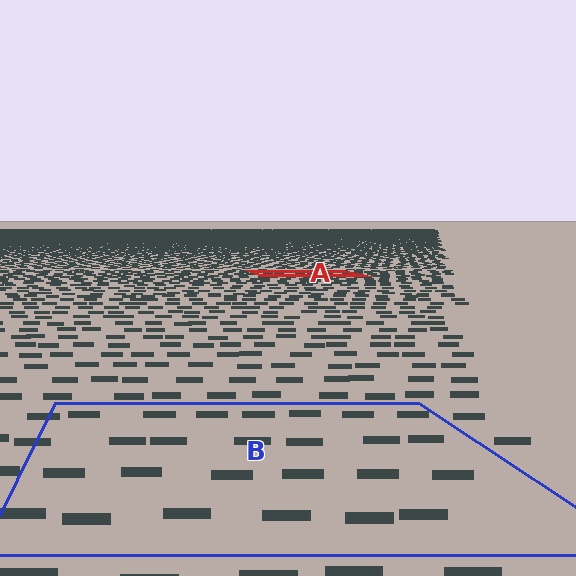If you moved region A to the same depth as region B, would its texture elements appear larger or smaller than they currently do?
They would appear larger. At a closer depth, the same texture elements are projected at a bigger on-screen size.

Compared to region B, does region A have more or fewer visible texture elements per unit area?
Region A has more texture elements per unit area — they are packed more densely because it is farther away.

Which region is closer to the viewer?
Region B is closer. The texture elements there are larger and more spread out.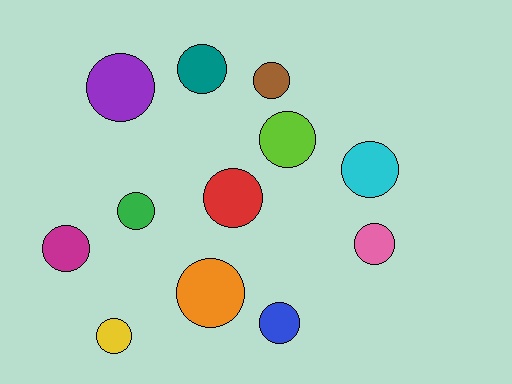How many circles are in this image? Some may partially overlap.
There are 12 circles.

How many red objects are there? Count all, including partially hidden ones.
There is 1 red object.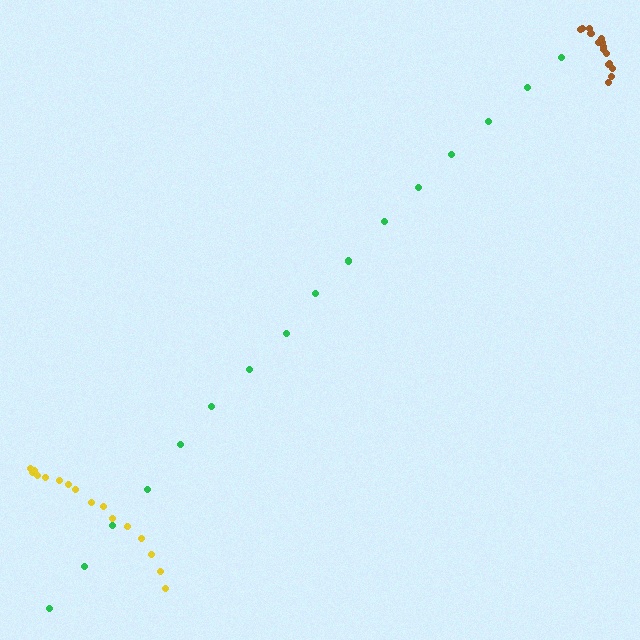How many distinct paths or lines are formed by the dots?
There are 3 distinct paths.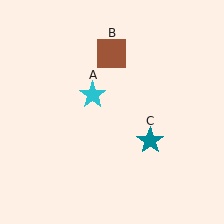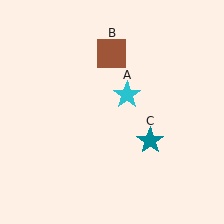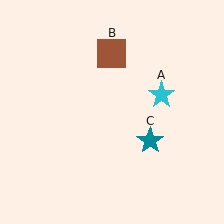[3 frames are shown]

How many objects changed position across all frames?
1 object changed position: cyan star (object A).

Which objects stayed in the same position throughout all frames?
Brown square (object B) and teal star (object C) remained stationary.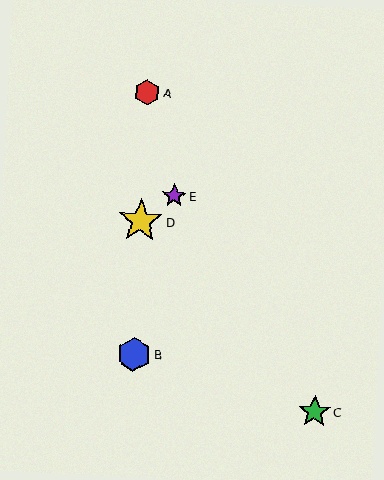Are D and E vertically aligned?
No, D is at x≈141 and E is at x≈174.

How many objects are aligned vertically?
3 objects (A, B, D) are aligned vertically.